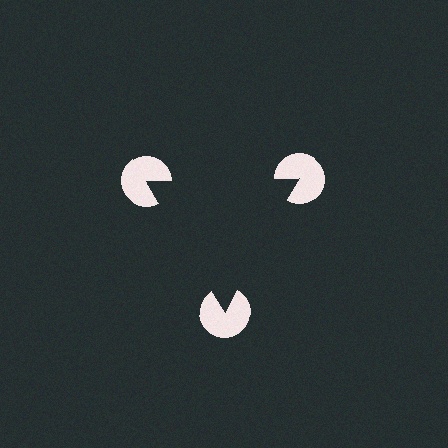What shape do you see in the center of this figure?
An illusory triangle — its edges are inferred from the aligned wedge cuts in the pac-man discs, not physically drawn.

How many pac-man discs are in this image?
There are 3 — one at each vertex of the illusory triangle.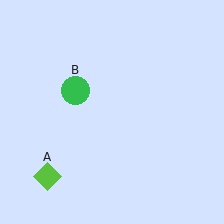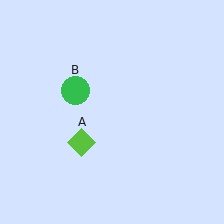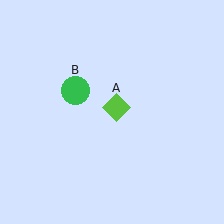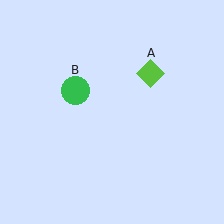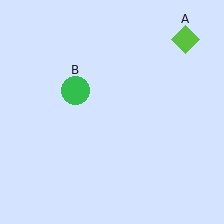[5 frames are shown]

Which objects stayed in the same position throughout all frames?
Green circle (object B) remained stationary.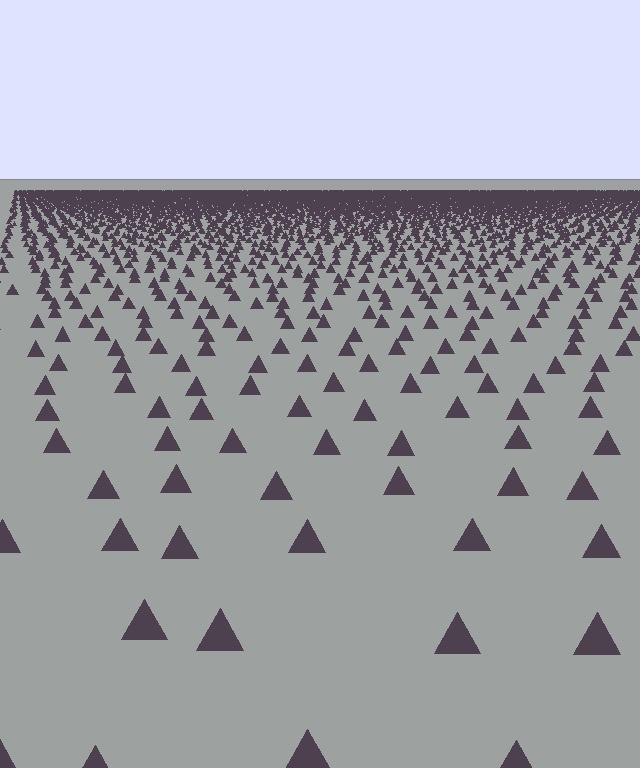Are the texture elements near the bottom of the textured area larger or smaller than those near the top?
Larger. Near the bottom, elements are closer to the viewer and appear at a bigger on-screen size.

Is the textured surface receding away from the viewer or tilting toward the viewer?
The surface is receding away from the viewer. Texture elements get smaller and denser toward the top.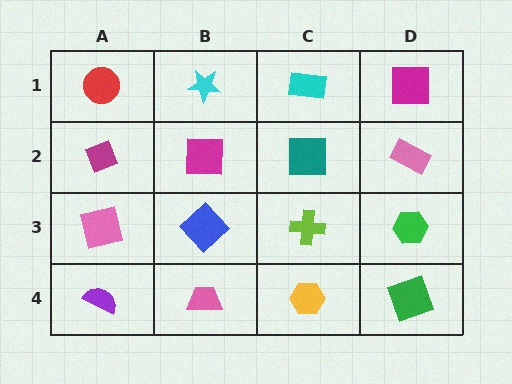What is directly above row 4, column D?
A green hexagon.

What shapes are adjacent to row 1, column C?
A teal square (row 2, column C), a cyan star (row 1, column B), a magenta square (row 1, column D).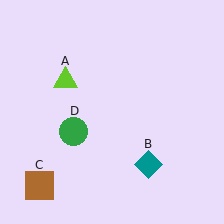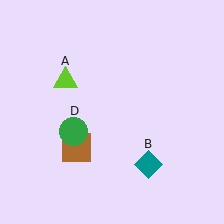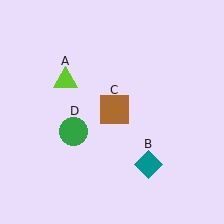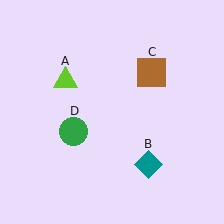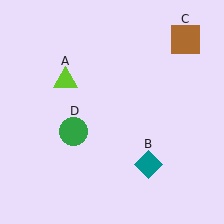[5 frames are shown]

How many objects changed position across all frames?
1 object changed position: brown square (object C).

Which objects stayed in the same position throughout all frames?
Lime triangle (object A) and teal diamond (object B) and green circle (object D) remained stationary.